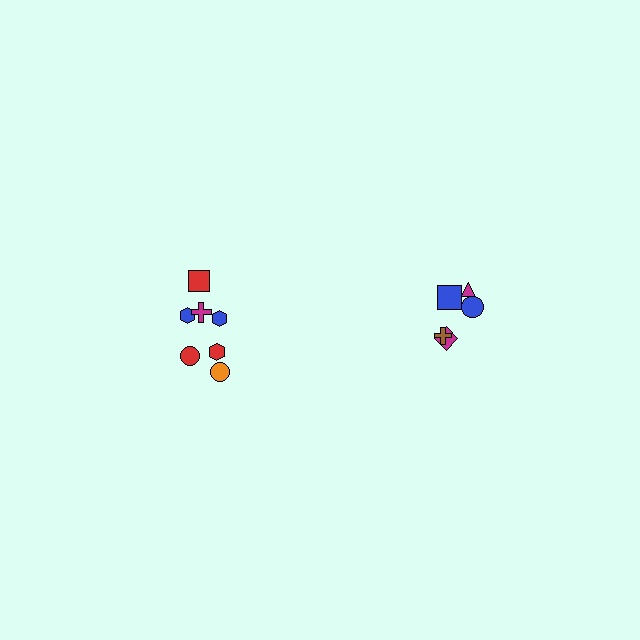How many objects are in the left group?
There are 7 objects.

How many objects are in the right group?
There are 5 objects.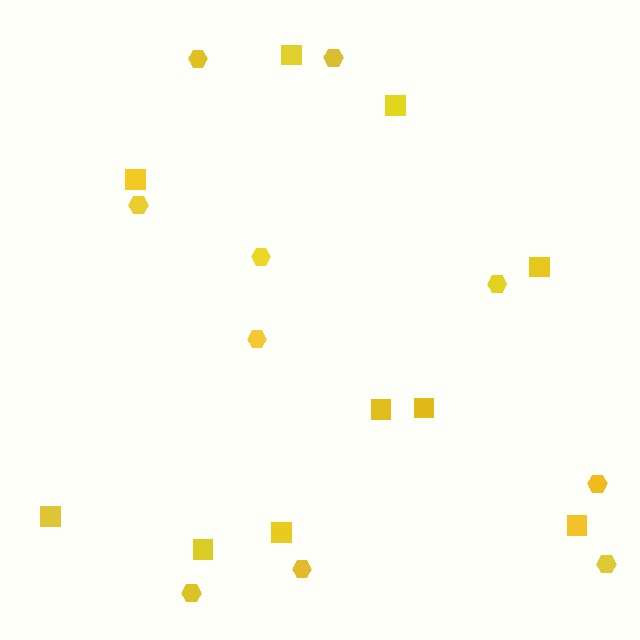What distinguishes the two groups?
There are 2 groups: one group of hexagons (10) and one group of squares (10).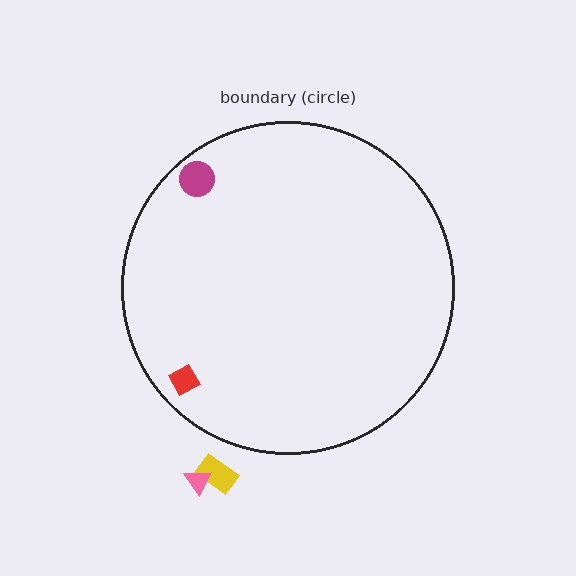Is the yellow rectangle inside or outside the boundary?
Outside.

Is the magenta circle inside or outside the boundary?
Inside.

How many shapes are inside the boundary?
2 inside, 2 outside.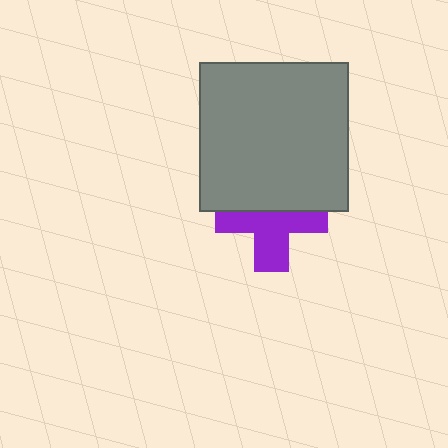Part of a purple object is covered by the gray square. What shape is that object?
It is a cross.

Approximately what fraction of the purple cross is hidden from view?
Roughly 42% of the purple cross is hidden behind the gray square.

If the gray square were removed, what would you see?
You would see the complete purple cross.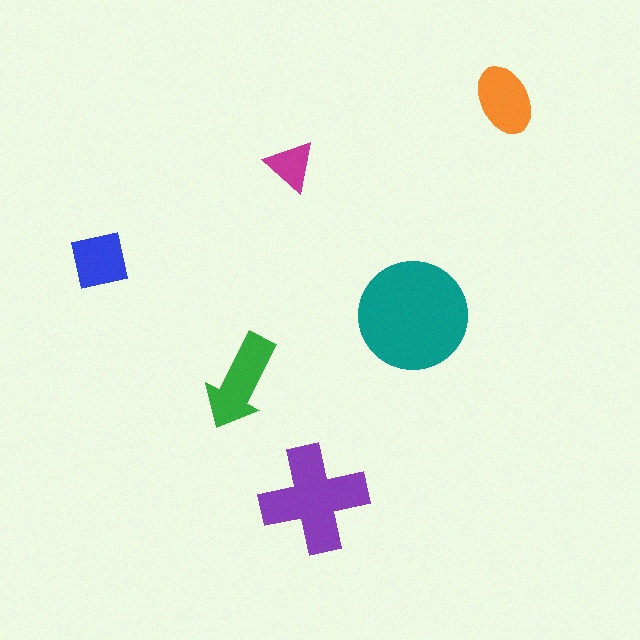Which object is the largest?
The teal circle.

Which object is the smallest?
The magenta triangle.